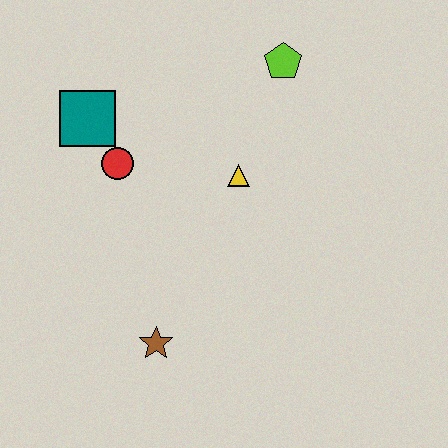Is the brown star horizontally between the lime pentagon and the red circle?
Yes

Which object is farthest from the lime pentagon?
The brown star is farthest from the lime pentagon.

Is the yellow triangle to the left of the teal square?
No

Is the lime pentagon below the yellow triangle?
No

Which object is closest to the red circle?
The teal square is closest to the red circle.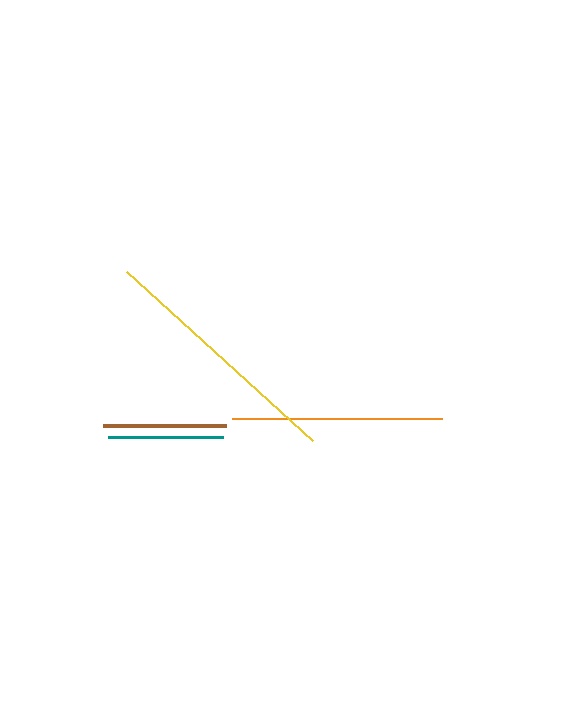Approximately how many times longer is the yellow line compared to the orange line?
The yellow line is approximately 1.2 times the length of the orange line.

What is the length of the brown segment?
The brown segment is approximately 123 pixels long.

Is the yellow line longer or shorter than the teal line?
The yellow line is longer than the teal line.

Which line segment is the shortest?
The teal line is the shortest at approximately 115 pixels.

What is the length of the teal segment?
The teal segment is approximately 115 pixels long.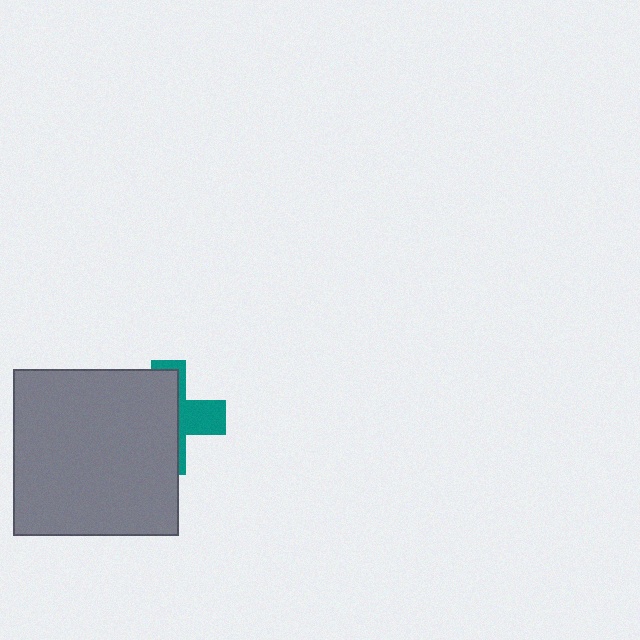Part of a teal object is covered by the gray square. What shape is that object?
It is a cross.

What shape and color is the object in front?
The object in front is a gray square.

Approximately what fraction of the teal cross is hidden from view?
Roughly 65% of the teal cross is hidden behind the gray square.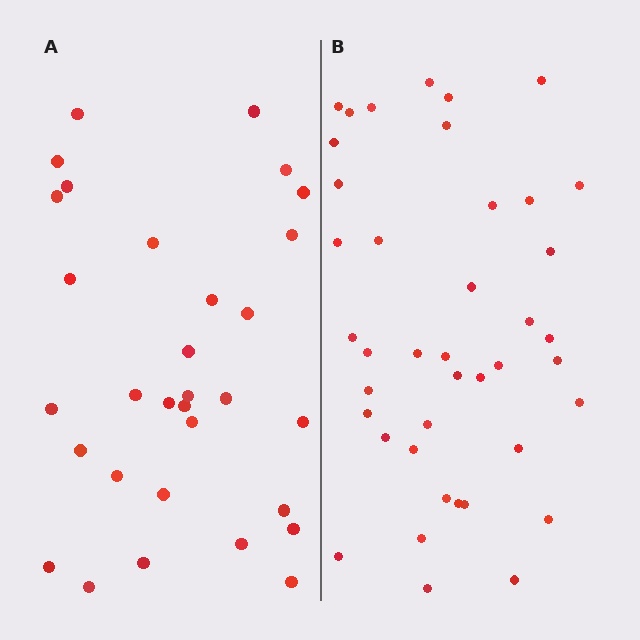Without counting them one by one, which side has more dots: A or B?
Region B (the right region) has more dots.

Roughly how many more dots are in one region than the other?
Region B has roughly 10 or so more dots than region A.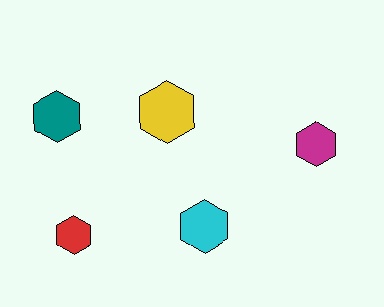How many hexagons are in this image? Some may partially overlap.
There are 5 hexagons.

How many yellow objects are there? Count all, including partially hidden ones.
There is 1 yellow object.